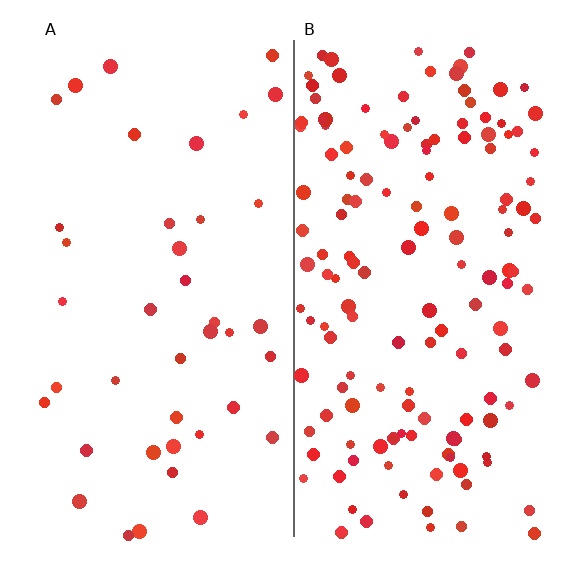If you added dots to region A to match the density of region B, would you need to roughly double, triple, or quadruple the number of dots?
Approximately quadruple.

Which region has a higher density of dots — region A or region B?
B (the right).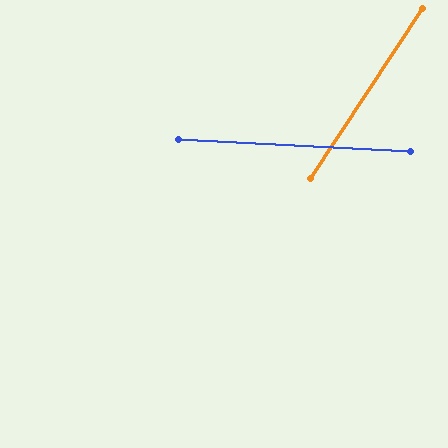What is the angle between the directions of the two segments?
Approximately 60 degrees.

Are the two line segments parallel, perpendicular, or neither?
Neither parallel nor perpendicular — they differ by about 60°.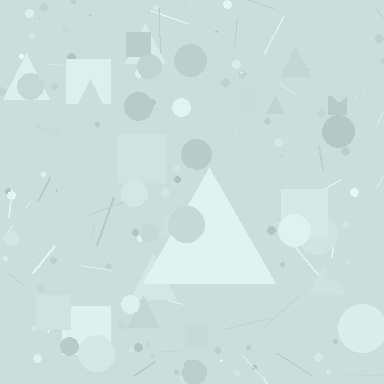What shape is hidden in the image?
A triangle is hidden in the image.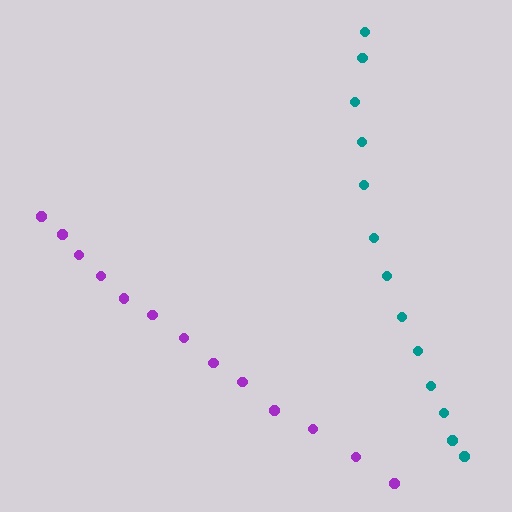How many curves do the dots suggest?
There are 2 distinct paths.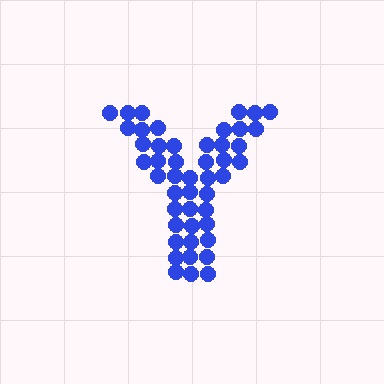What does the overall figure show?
The overall figure shows the letter Y.